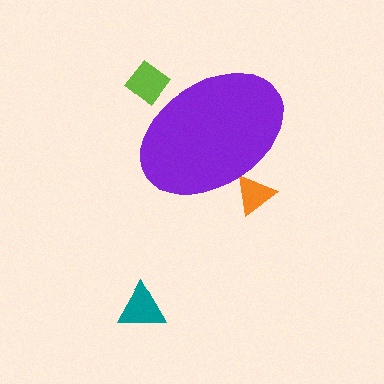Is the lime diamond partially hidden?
Yes, the lime diamond is partially hidden behind the purple ellipse.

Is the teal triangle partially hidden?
No, the teal triangle is fully visible.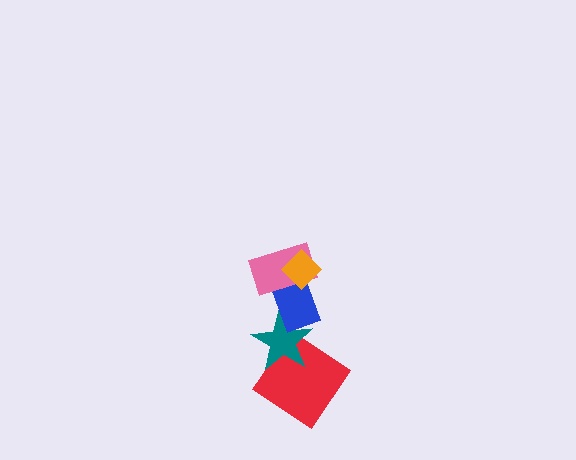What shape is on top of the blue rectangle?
The pink rectangle is on top of the blue rectangle.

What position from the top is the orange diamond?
The orange diamond is 1st from the top.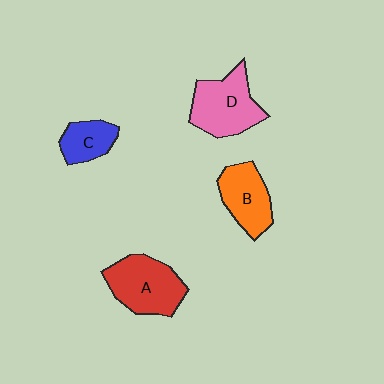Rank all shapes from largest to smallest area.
From largest to smallest: A (red), D (pink), B (orange), C (blue).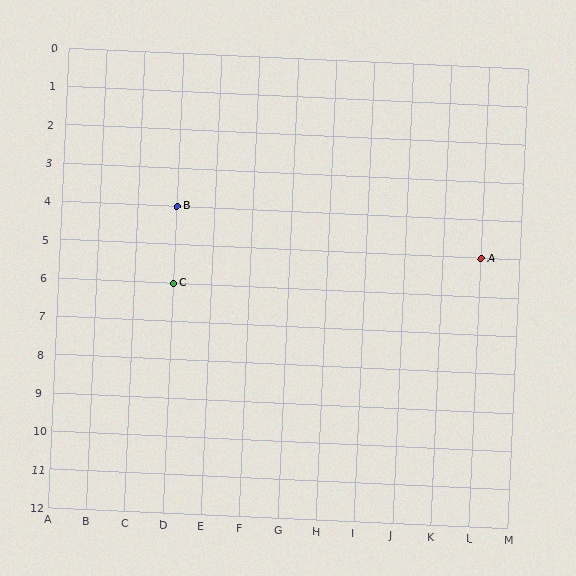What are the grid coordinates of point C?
Point C is at grid coordinates (D, 6).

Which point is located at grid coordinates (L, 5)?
Point A is at (L, 5).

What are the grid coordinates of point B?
Point B is at grid coordinates (D, 4).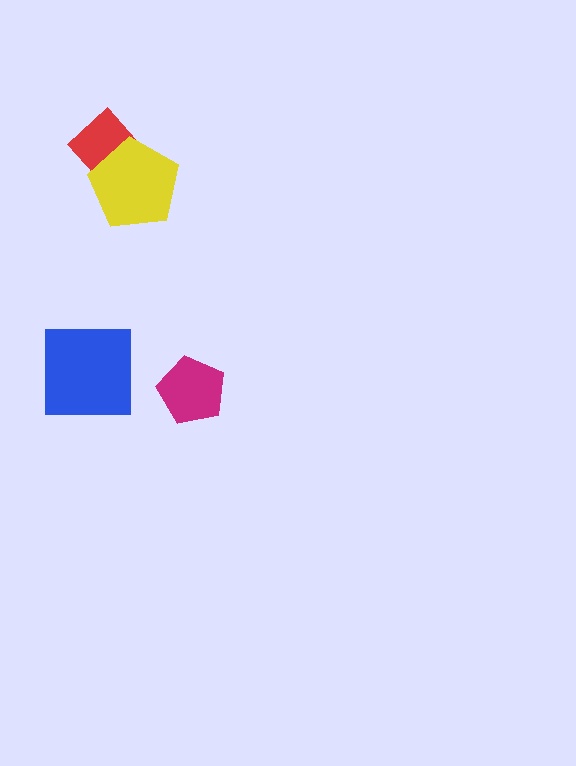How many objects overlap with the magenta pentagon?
0 objects overlap with the magenta pentagon.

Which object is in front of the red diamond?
The yellow pentagon is in front of the red diamond.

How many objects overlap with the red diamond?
1 object overlaps with the red diamond.